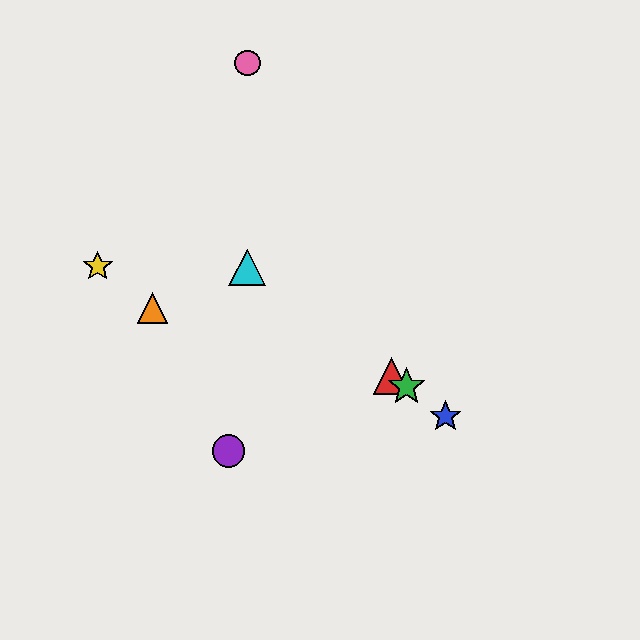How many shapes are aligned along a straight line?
4 shapes (the red triangle, the blue star, the green star, the cyan triangle) are aligned along a straight line.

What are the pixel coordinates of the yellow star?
The yellow star is at (98, 267).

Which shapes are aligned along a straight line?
The red triangle, the blue star, the green star, the cyan triangle are aligned along a straight line.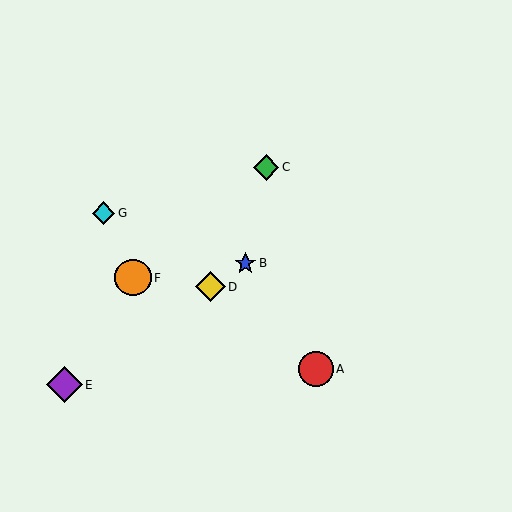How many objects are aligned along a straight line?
3 objects (B, D, E) are aligned along a straight line.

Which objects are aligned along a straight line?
Objects B, D, E are aligned along a straight line.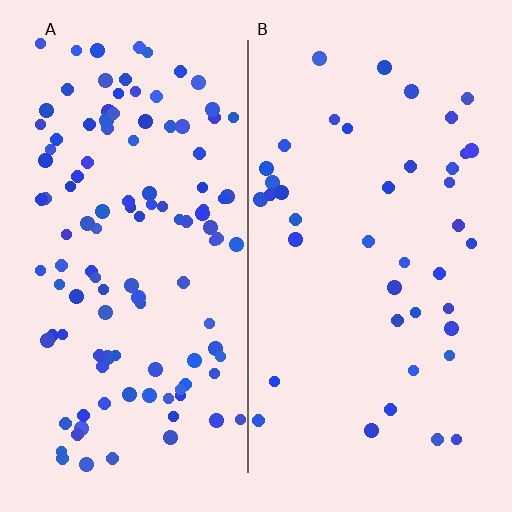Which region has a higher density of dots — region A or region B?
A (the left).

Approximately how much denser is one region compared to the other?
Approximately 2.8× — region A over region B.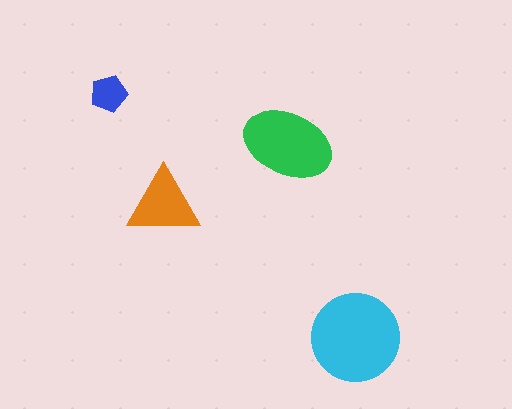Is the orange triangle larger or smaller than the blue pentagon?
Larger.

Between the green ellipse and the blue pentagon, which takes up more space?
The green ellipse.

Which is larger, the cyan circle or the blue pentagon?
The cyan circle.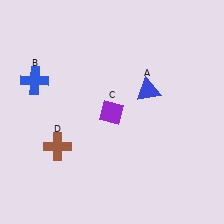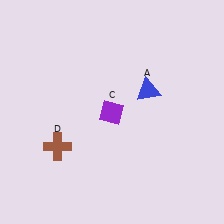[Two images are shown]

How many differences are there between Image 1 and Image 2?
There is 1 difference between the two images.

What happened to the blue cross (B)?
The blue cross (B) was removed in Image 2. It was in the top-left area of Image 1.